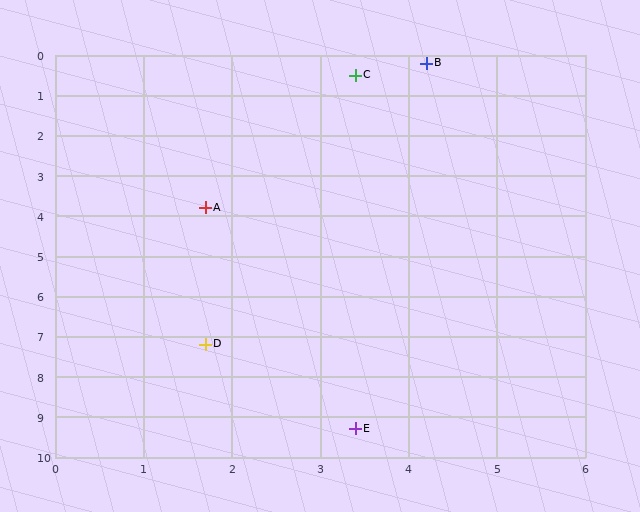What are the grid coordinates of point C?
Point C is at approximately (3.4, 0.5).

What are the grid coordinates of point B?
Point B is at approximately (4.2, 0.2).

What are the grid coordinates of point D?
Point D is at approximately (1.7, 7.2).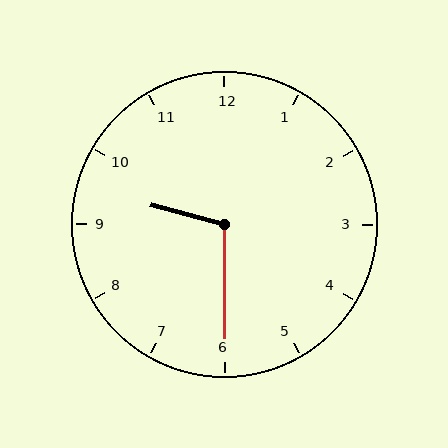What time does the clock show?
9:30.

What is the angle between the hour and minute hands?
Approximately 105 degrees.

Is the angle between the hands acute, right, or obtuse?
It is obtuse.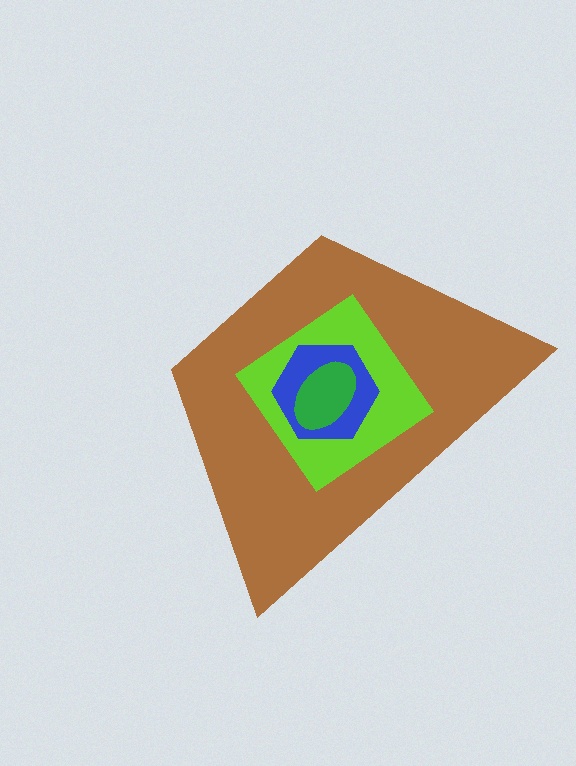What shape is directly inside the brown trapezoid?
The lime diamond.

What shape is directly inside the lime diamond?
The blue hexagon.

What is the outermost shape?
The brown trapezoid.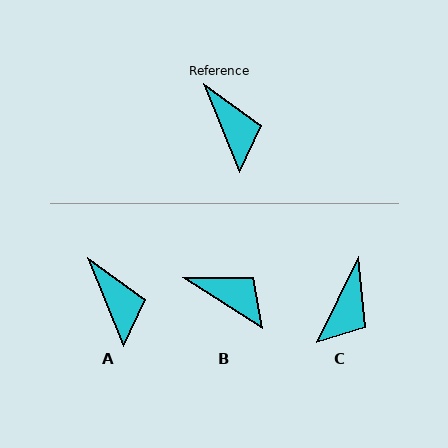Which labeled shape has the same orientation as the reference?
A.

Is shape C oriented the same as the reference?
No, it is off by about 48 degrees.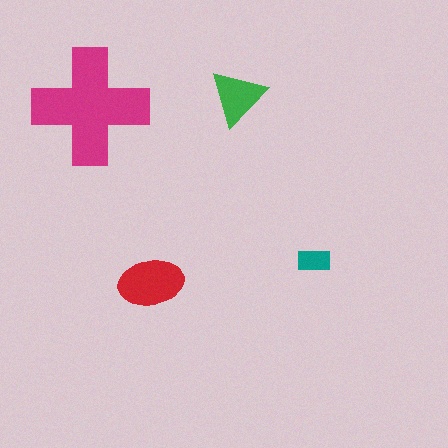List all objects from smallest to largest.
The teal rectangle, the green triangle, the red ellipse, the magenta cross.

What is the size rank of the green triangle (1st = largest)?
3rd.